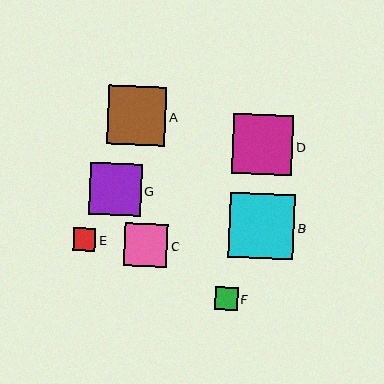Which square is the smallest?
Square E is the smallest with a size of approximately 22 pixels.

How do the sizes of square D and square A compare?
Square D and square A are approximately the same size.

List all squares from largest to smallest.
From largest to smallest: B, D, A, G, C, F, E.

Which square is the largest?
Square B is the largest with a size of approximately 65 pixels.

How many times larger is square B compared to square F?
Square B is approximately 2.8 times the size of square F.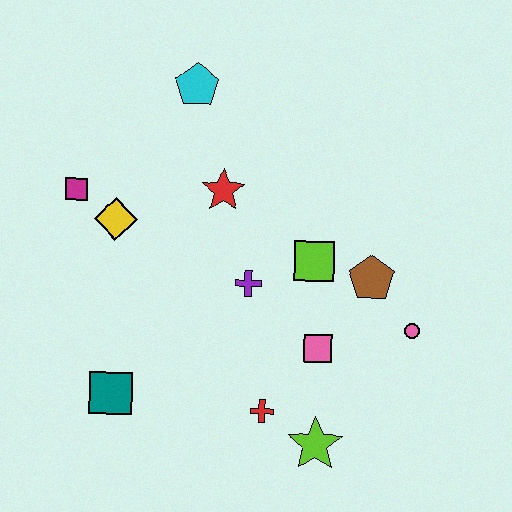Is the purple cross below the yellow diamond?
Yes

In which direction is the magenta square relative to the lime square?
The magenta square is to the left of the lime square.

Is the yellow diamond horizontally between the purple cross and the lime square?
No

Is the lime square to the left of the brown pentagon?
Yes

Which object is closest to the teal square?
The red cross is closest to the teal square.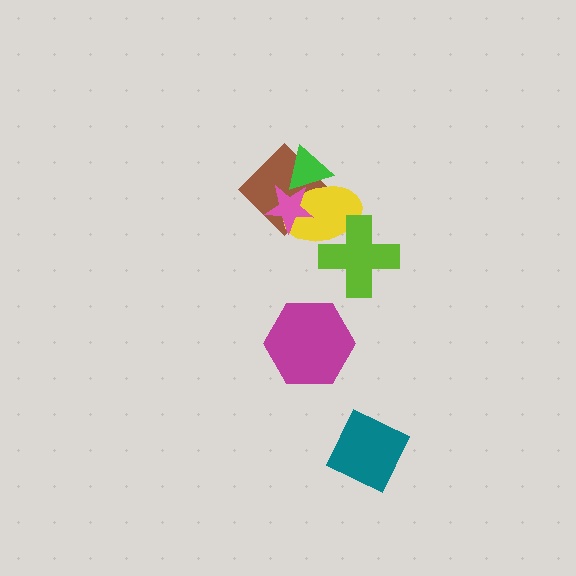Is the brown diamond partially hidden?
Yes, it is partially covered by another shape.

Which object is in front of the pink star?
The green triangle is in front of the pink star.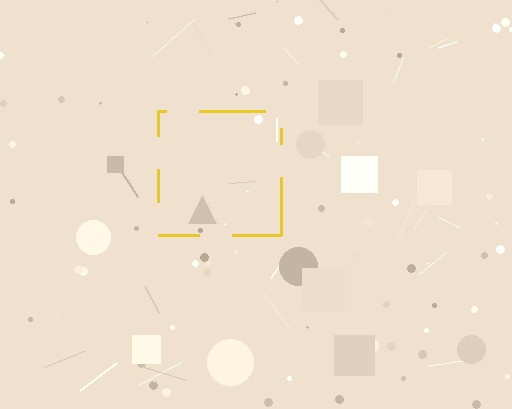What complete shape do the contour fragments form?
The contour fragments form a square.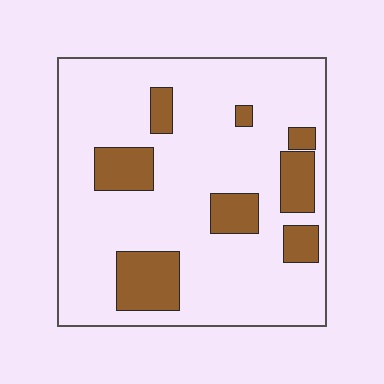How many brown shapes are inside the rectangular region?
8.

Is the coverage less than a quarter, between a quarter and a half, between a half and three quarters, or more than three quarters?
Less than a quarter.